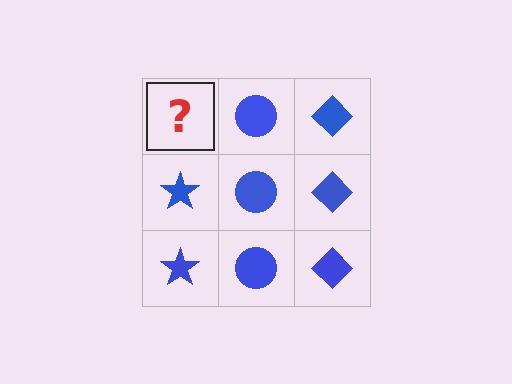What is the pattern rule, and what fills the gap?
The rule is that each column has a consistent shape. The gap should be filled with a blue star.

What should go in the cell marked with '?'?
The missing cell should contain a blue star.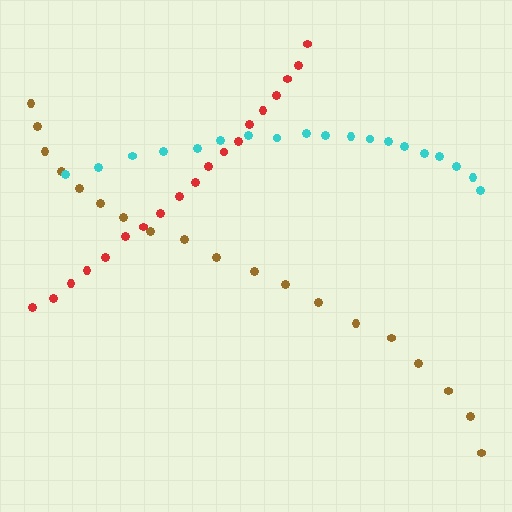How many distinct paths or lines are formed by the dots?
There are 3 distinct paths.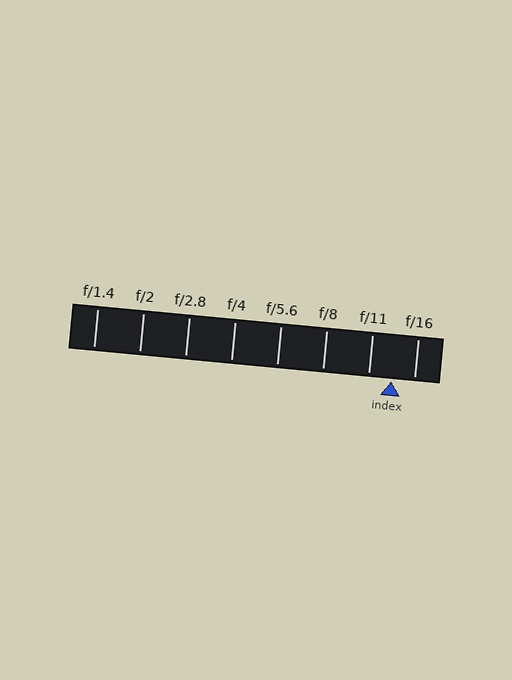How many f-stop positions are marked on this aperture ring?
There are 8 f-stop positions marked.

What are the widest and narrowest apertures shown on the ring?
The widest aperture shown is f/1.4 and the narrowest is f/16.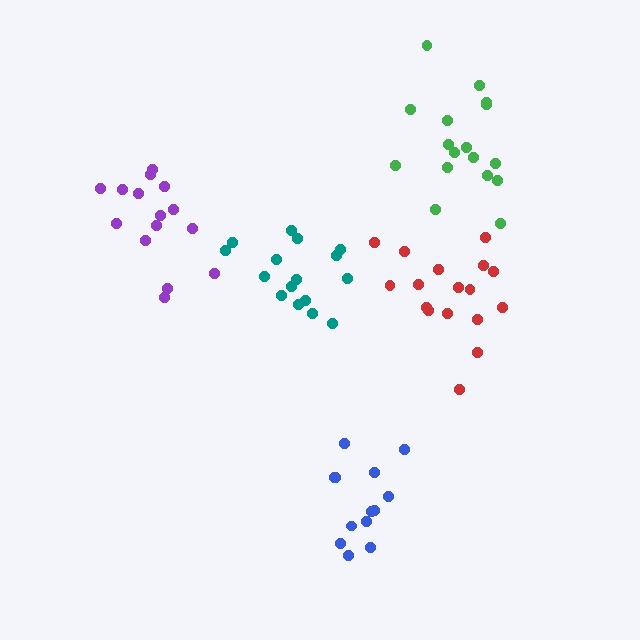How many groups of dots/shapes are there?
There are 5 groups.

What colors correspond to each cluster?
The clusters are colored: blue, red, purple, teal, green.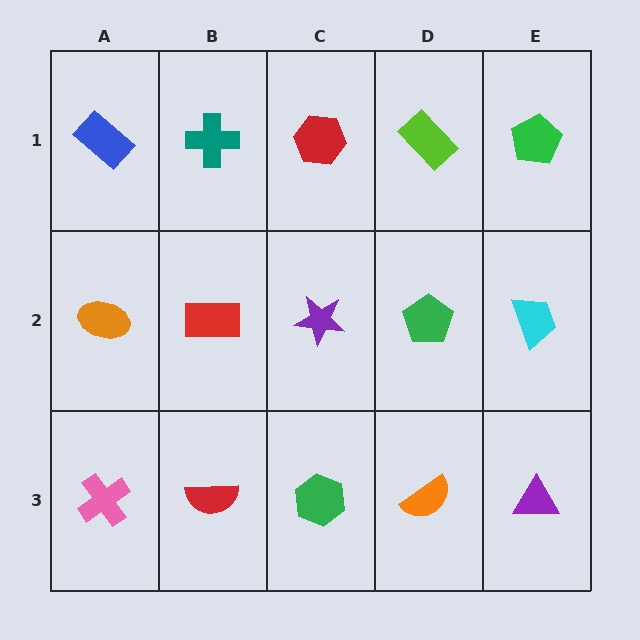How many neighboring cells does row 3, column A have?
2.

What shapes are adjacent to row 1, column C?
A purple star (row 2, column C), a teal cross (row 1, column B), a lime rectangle (row 1, column D).